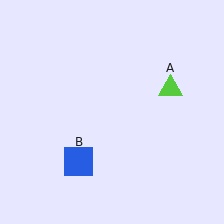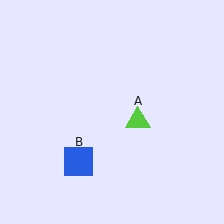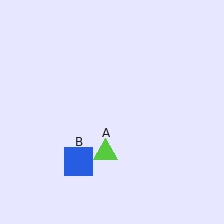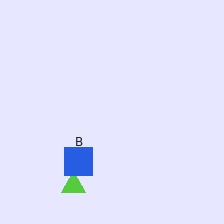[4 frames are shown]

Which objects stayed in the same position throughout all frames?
Blue square (object B) remained stationary.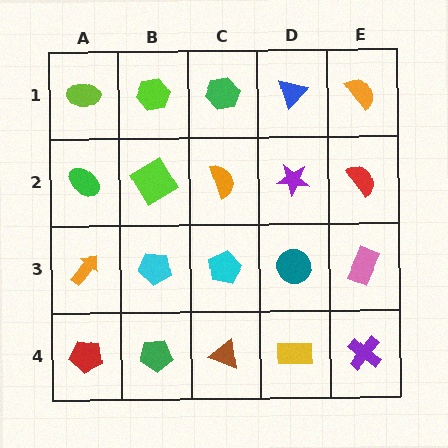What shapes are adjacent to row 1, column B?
A lime diamond (row 2, column B), a lime ellipse (row 1, column A), a green hexagon (row 1, column C).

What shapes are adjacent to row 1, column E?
A red semicircle (row 2, column E), a blue triangle (row 1, column D).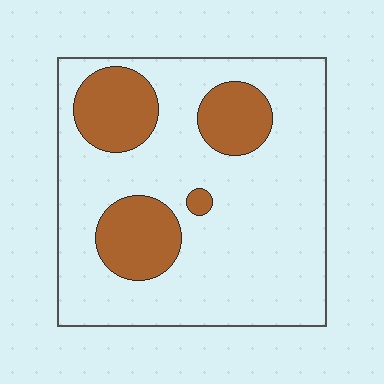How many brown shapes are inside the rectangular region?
4.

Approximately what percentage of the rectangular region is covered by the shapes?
Approximately 25%.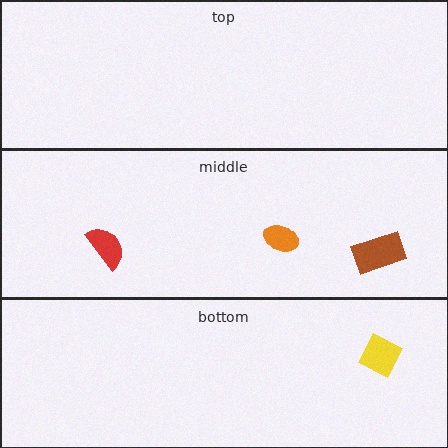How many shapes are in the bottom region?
1.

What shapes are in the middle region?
The orange ellipse, the red semicircle, the brown rectangle.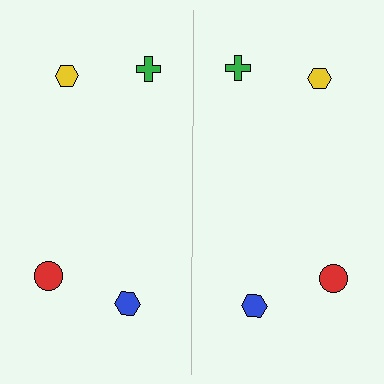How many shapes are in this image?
There are 8 shapes in this image.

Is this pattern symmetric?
Yes, this pattern has bilateral (reflection) symmetry.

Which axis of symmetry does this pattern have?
The pattern has a vertical axis of symmetry running through the center of the image.